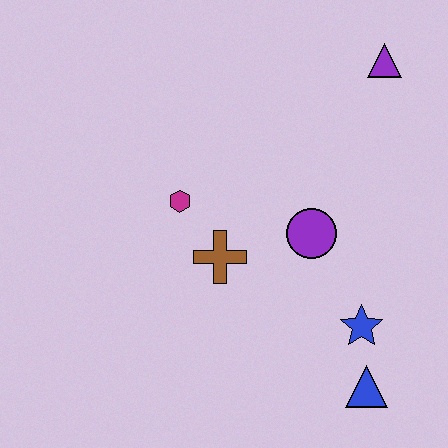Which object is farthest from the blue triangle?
The purple triangle is farthest from the blue triangle.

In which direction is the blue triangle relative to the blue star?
The blue triangle is below the blue star.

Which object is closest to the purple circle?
The brown cross is closest to the purple circle.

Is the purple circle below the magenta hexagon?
Yes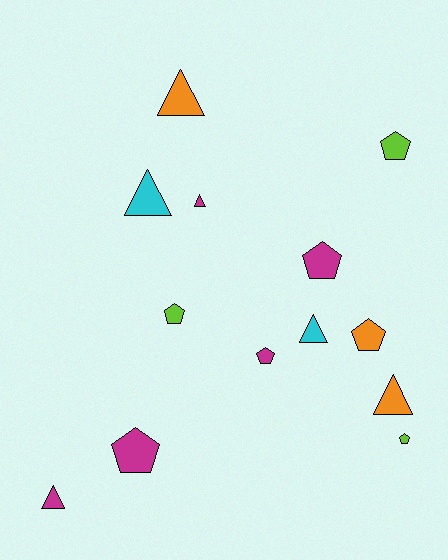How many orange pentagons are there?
There is 1 orange pentagon.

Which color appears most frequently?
Magenta, with 5 objects.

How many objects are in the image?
There are 13 objects.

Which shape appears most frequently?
Pentagon, with 7 objects.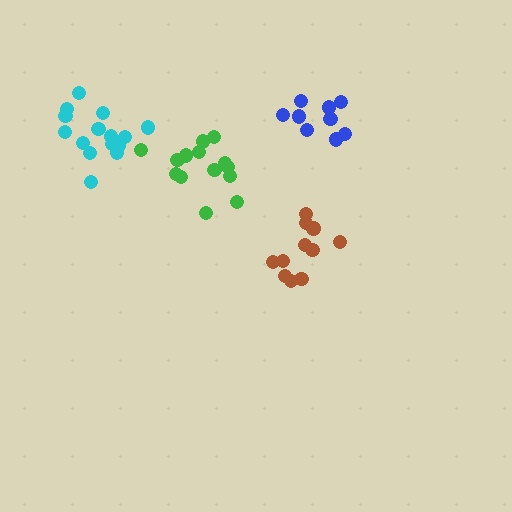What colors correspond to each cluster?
The clusters are colored: green, cyan, brown, blue.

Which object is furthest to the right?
The blue cluster is rightmost.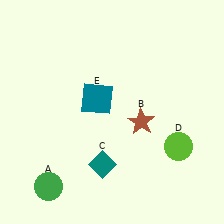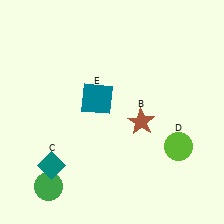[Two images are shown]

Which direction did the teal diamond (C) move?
The teal diamond (C) moved left.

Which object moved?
The teal diamond (C) moved left.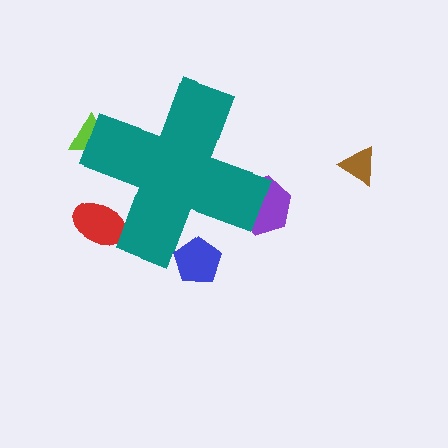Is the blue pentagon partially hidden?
Yes, the blue pentagon is partially hidden behind the teal cross.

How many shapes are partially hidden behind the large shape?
4 shapes are partially hidden.